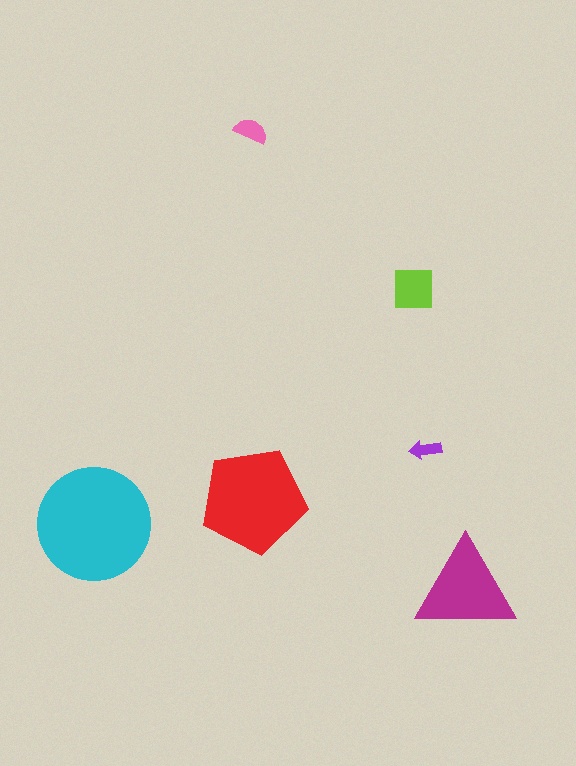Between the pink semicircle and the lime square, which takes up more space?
The lime square.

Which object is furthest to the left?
The cyan circle is leftmost.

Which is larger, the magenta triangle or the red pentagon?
The red pentagon.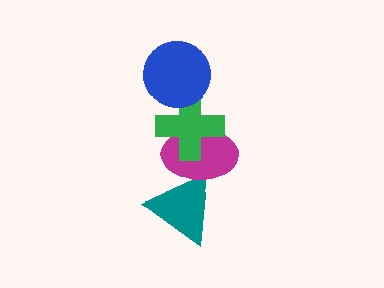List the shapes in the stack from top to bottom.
From top to bottom: the blue circle, the green cross, the magenta ellipse, the teal triangle.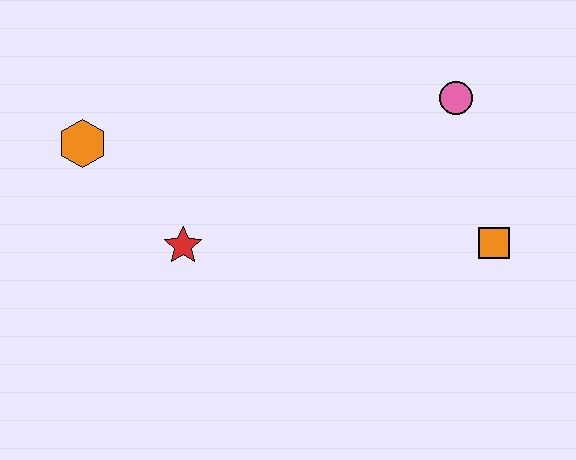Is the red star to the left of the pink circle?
Yes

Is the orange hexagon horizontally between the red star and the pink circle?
No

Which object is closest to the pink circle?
The orange square is closest to the pink circle.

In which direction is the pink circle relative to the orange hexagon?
The pink circle is to the right of the orange hexagon.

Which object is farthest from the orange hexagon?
The orange square is farthest from the orange hexagon.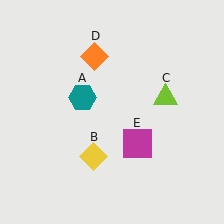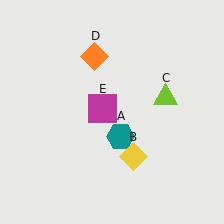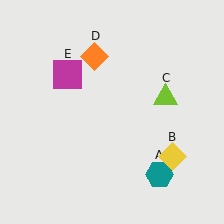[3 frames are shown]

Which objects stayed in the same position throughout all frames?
Lime triangle (object C) and orange diamond (object D) remained stationary.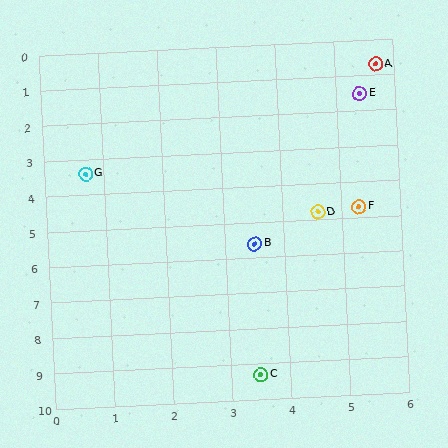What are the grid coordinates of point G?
Point G is at approximately (0.7, 3.4).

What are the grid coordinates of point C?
Point C is at approximately (3.5, 9.3).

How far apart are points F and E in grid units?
Points F and E are about 3.2 grid units apart.